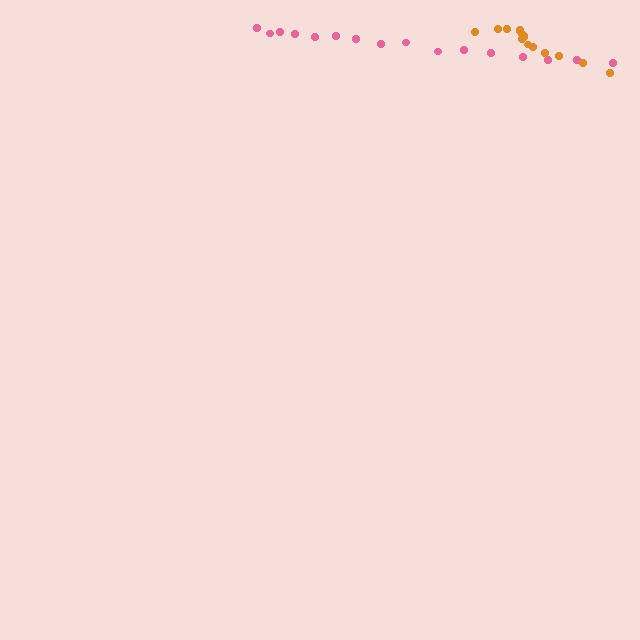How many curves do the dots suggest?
There are 2 distinct paths.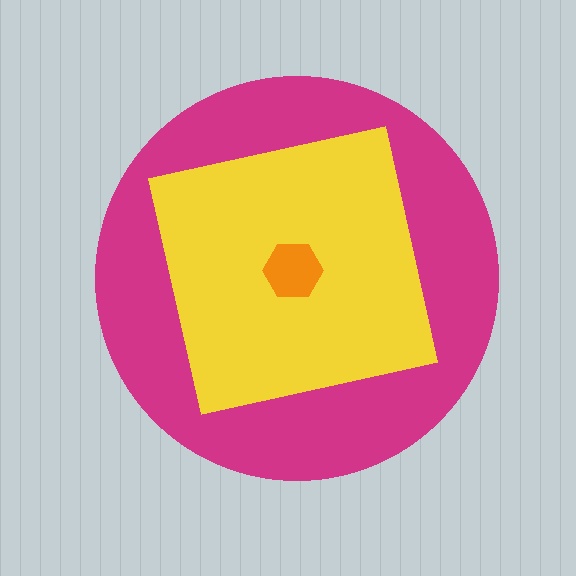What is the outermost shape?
The magenta circle.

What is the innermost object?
The orange hexagon.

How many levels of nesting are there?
3.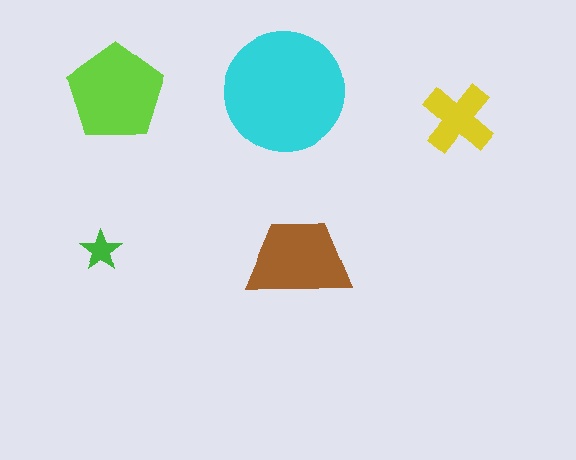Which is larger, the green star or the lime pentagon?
The lime pentagon.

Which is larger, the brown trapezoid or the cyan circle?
The cyan circle.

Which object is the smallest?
The green star.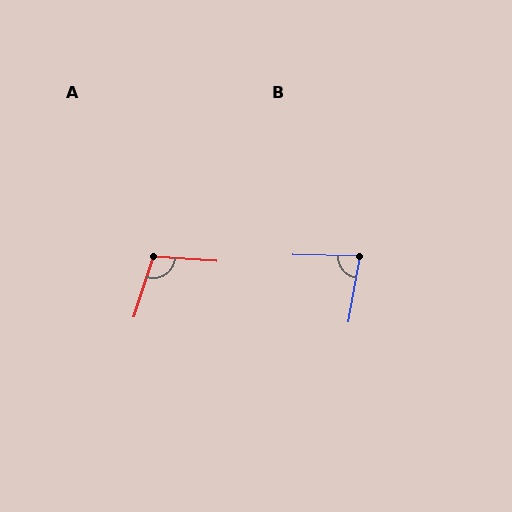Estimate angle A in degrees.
Approximately 104 degrees.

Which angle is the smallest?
B, at approximately 81 degrees.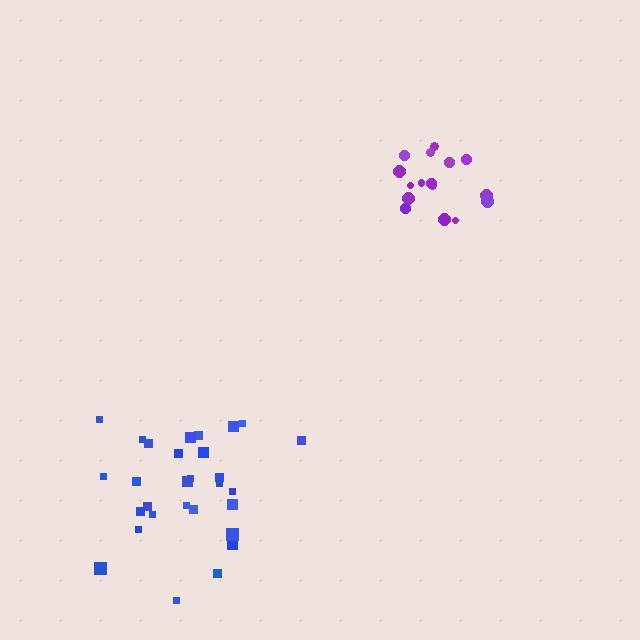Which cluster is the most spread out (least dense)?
Blue.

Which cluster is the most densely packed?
Purple.